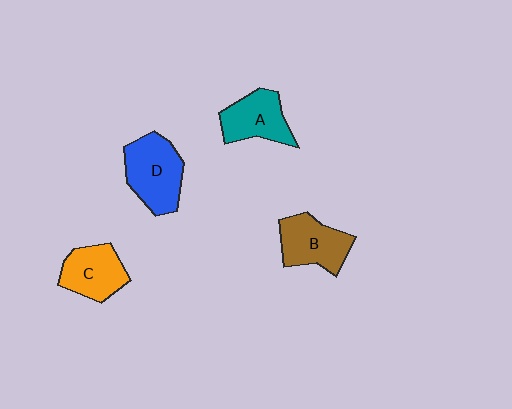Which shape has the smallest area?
Shape C (orange).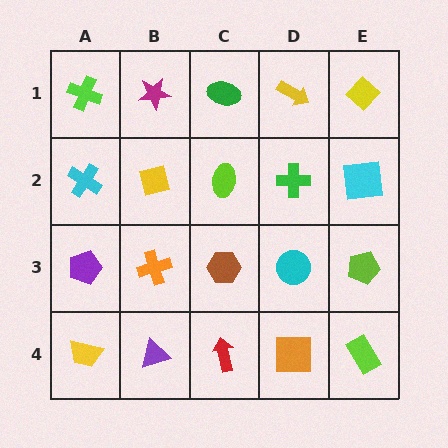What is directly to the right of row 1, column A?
A magenta star.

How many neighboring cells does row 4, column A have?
2.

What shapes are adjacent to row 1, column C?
A lime ellipse (row 2, column C), a magenta star (row 1, column B), a yellow arrow (row 1, column D).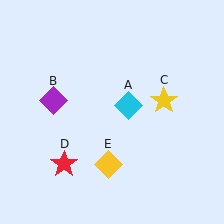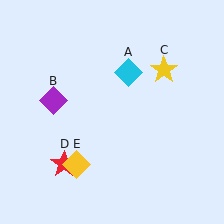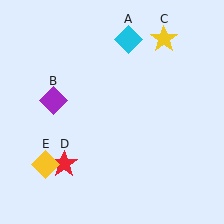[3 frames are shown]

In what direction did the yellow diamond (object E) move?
The yellow diamond (object E) moved left.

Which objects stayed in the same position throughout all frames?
Purple diamond (object B) and red star (object D) remained stationary.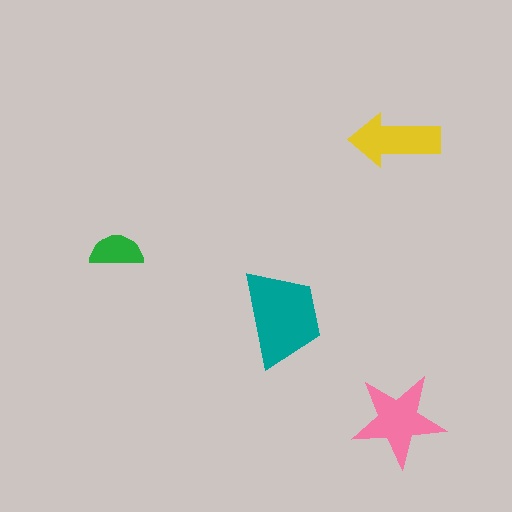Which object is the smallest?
The green semicircle.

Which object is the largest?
The teal trapezoid.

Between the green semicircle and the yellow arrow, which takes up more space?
The yellow arrow.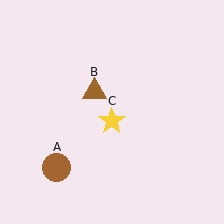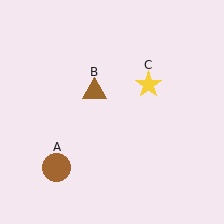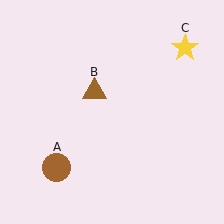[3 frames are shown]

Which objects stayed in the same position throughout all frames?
Brown circle (object A) and brown triangle (object B) remained stationary.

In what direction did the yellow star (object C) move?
The yellow star (object C) moved up and to the right.